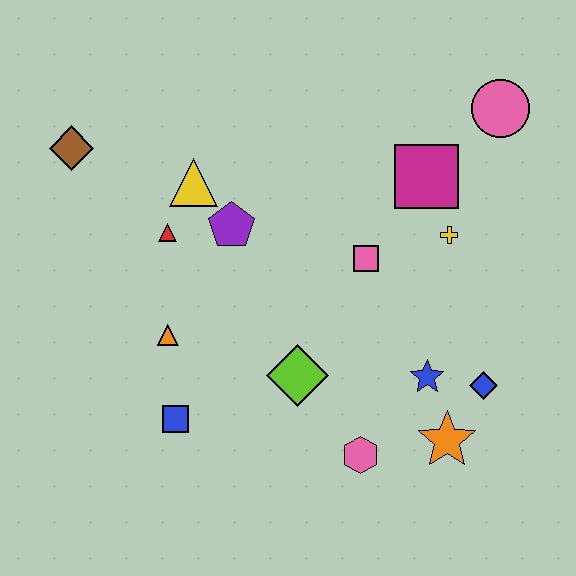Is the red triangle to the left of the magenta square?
Yes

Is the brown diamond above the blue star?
Yes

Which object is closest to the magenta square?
The yellow cross is closest to the magenta square.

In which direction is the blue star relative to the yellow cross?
The blue star is below the yellow cross.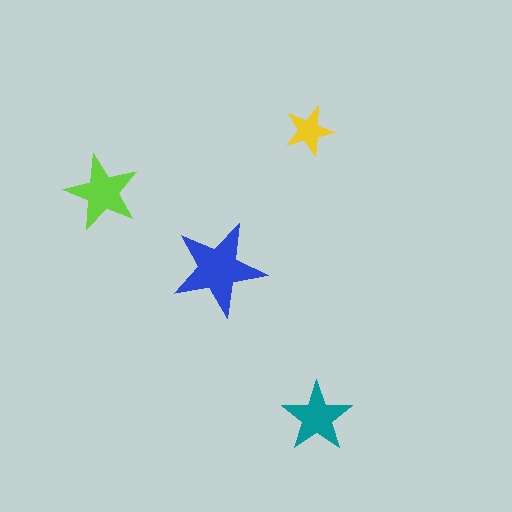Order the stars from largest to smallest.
the blue one, the lime one, the teal one, the yellow one.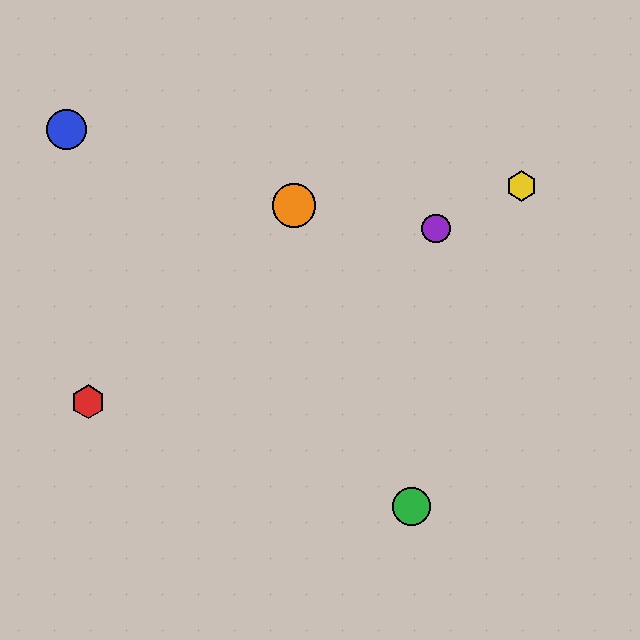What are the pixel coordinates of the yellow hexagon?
The yellow hexagon is at (522, 186).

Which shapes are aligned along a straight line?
The red hexagon, the yellow hexagon, the purple circle are aligned along a straight line.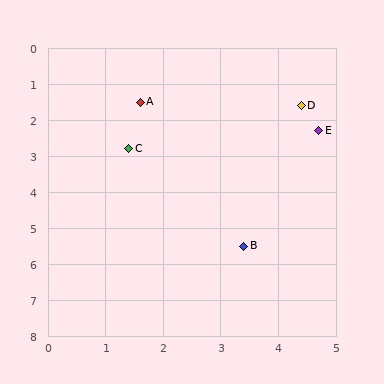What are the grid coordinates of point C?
Point C is at approximately (1.4, 2.8).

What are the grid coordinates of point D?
Point D is at approximately (4.4, 1.6).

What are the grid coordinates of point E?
Point E is at approximately (4.7, 2.3).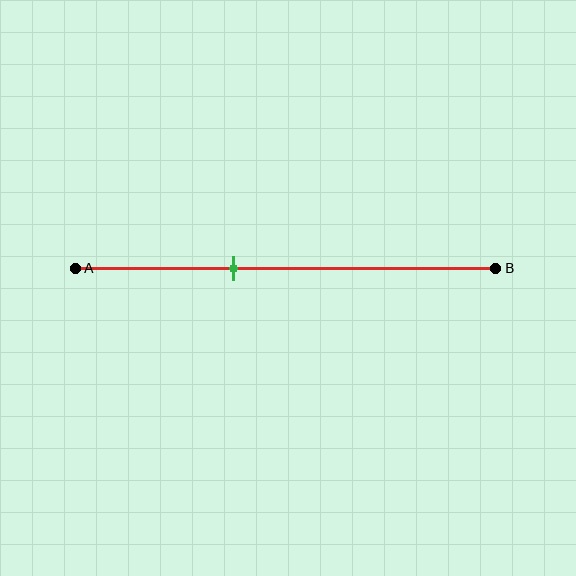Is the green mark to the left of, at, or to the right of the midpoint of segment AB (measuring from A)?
The green mark is to the left of the midpoint of segment AB.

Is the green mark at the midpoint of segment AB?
No, the mark is at about 40% from A, not at the 50% midpoint.